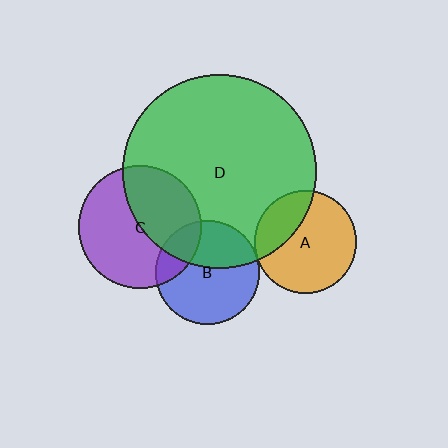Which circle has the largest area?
Circle D (green).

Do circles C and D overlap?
Yes.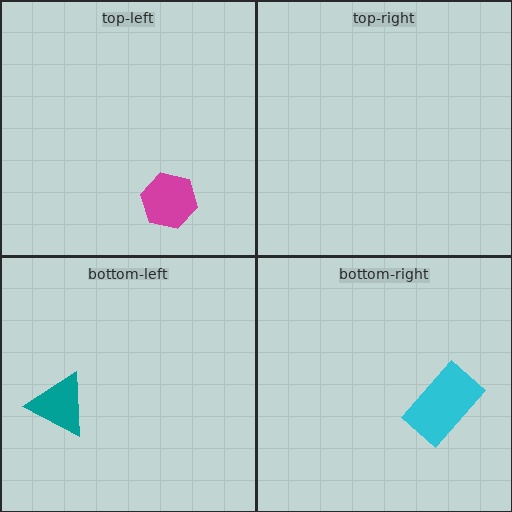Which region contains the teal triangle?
The bottom-left region.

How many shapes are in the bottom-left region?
1.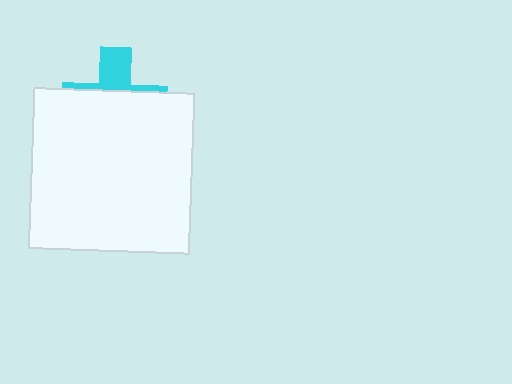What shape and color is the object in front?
The object in front is a white square.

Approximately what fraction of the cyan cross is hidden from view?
Roughly 68% of the cyan cross is hidden behind the white square.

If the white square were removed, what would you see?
You would see the complete cyan cross.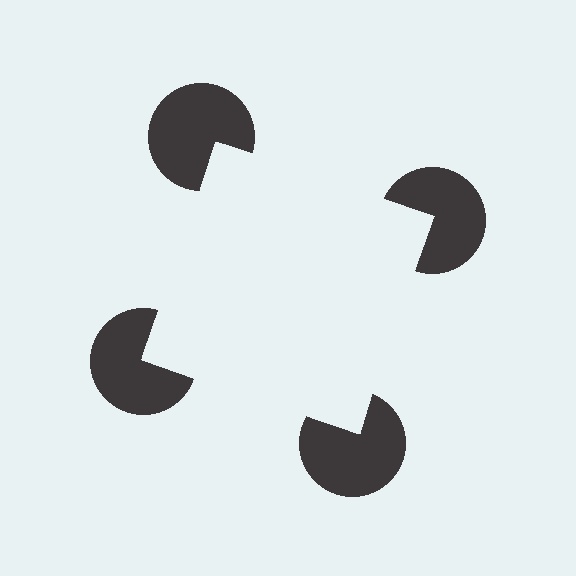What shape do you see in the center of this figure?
An illusory square — its edges are inferred from the aligned wedge cuts in the pac-man discs, not physically drawn.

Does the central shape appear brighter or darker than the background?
It typically appears slightly brighter than the background, even though no actual brightness change is drawn.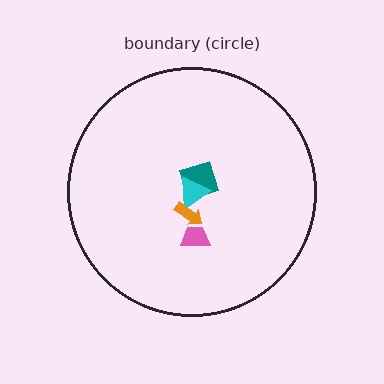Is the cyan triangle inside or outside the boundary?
Inside.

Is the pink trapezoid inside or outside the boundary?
Inside.